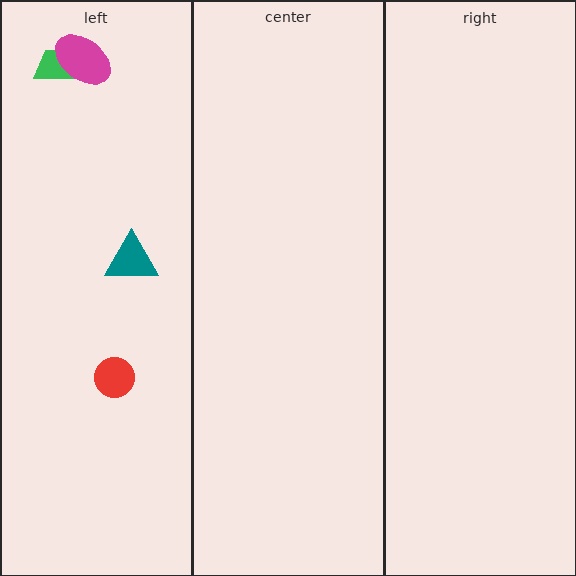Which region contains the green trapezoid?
The left region.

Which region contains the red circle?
The left region.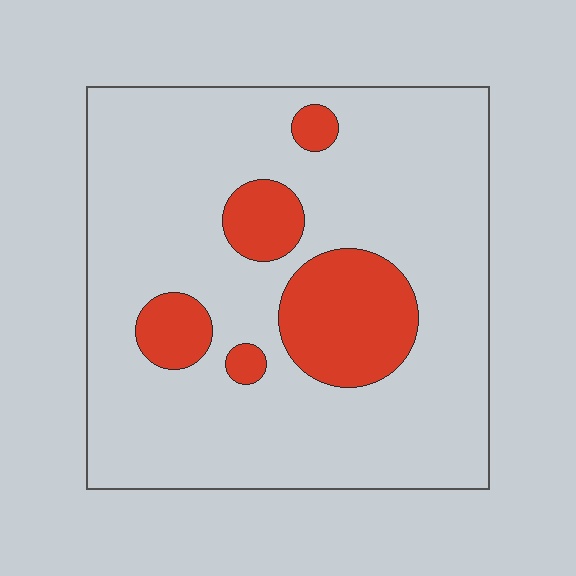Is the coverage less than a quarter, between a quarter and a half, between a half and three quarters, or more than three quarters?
Less than a quarter.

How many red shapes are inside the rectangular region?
5.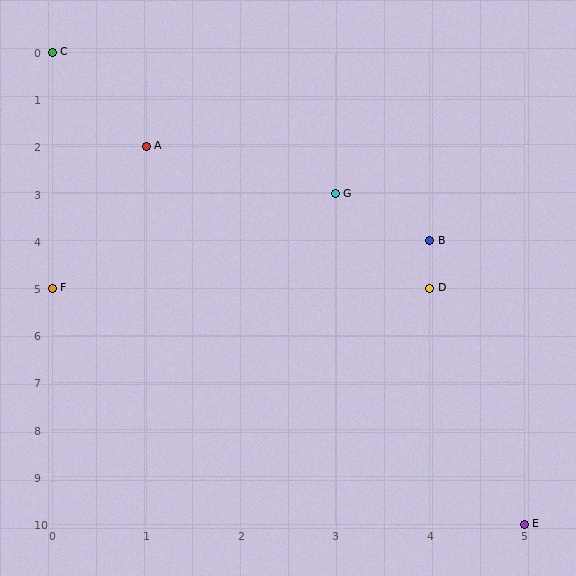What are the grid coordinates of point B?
Point B is at grid coordinates (4, 4).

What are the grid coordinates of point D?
Point D is at grid coordinates (4, 5).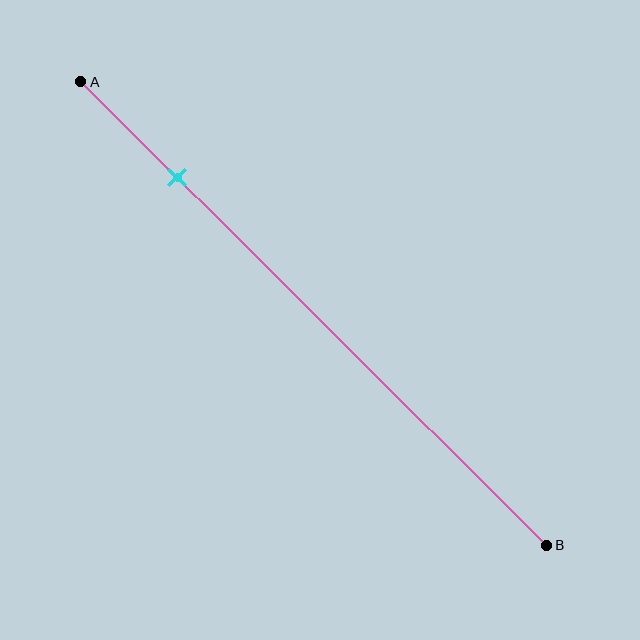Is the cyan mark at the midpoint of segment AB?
No, the mark is at about 20% from A, not at the 50% midpoint.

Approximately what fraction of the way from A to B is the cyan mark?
The cyan mark is approximately 20% of the way from A to B.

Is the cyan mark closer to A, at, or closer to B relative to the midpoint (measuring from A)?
The cyan mark is closer to point A than the midpoint of segment AB.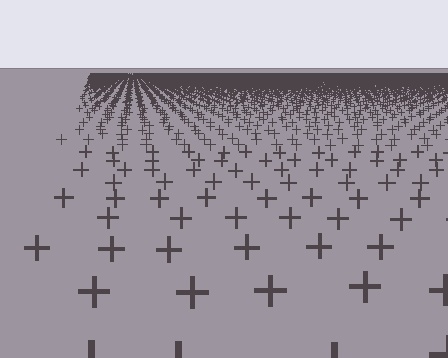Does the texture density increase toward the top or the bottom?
Density increases toward the top.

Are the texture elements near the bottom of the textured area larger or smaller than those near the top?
Larger. Near the bottom, elements are closer to the viewer and appear at a bigger on-screen size.